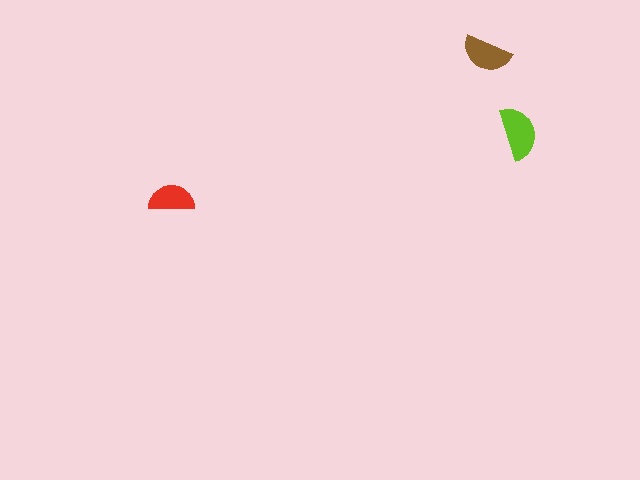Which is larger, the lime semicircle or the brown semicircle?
The lime one.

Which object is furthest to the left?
The red semicircle is leftmost.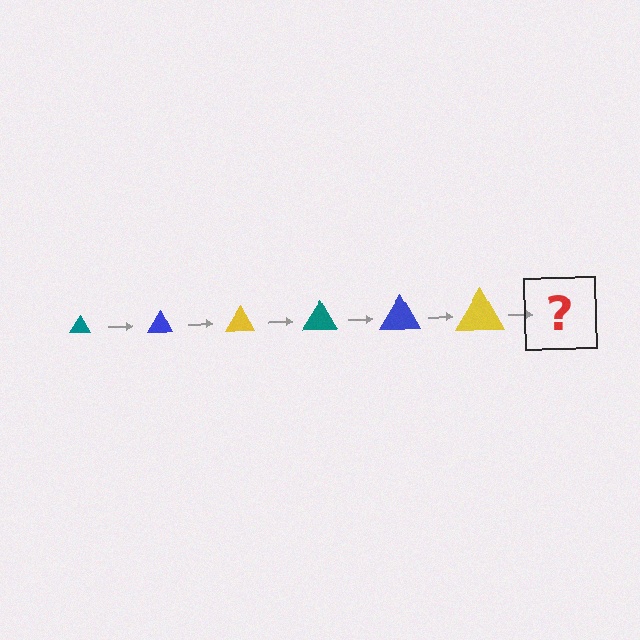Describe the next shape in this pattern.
It should be a teal triangle, larger than the previous one.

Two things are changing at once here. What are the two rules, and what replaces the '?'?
The two rules are that the triangle grows larger each step and the color cycles through teal, blue, and yellow. The '?' should be a teal triangle, larger than the previous one.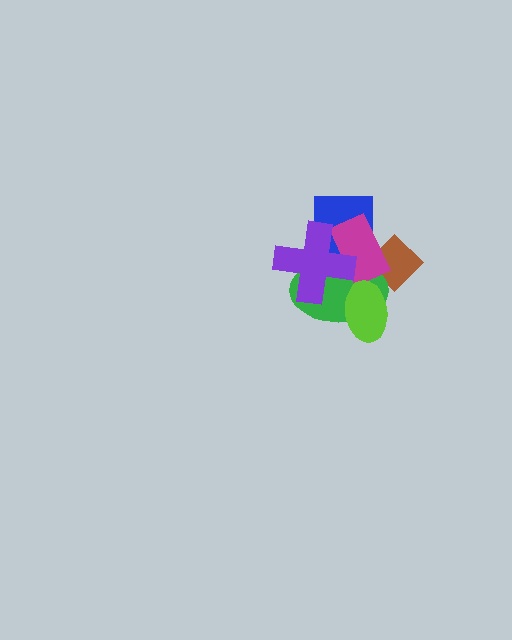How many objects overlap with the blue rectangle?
5 objects overlap with the blue rectangle.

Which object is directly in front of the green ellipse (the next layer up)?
The magenta rectangle is directly in front of the green ellipse.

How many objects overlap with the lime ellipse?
2 objects overlap with the lime ellipse.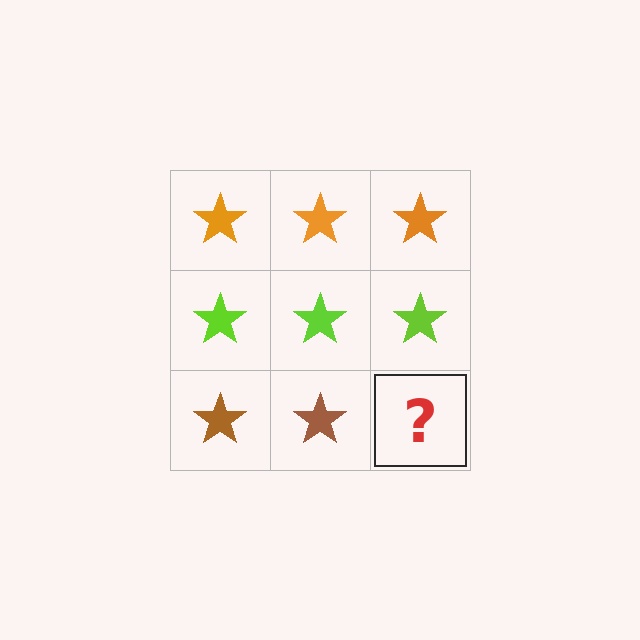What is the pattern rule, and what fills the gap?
The rule is that each row has a consistent color. The gap should be filled with a brown star.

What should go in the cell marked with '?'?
The missing cell should contain a brown star.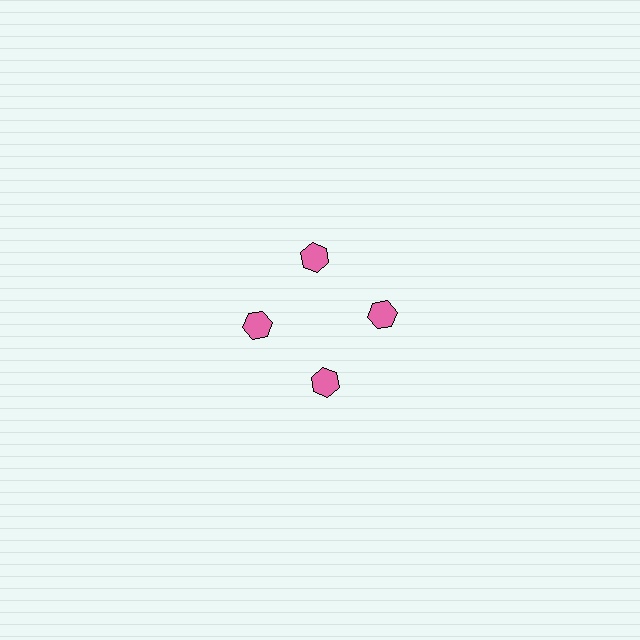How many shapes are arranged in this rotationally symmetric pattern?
There are 4 shapes, arranged in 4 groups of 1.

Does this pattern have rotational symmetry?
Yes, this pattern has 4-fold rotational symmetry. It looks the same after rotating 90 degrees around the center.